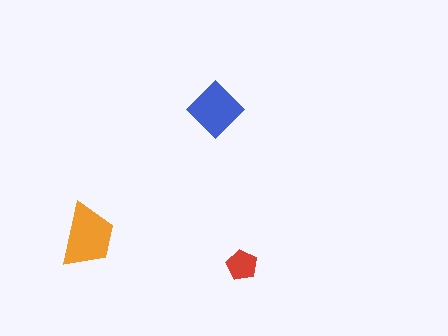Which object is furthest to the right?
The red pentagon is rightmost.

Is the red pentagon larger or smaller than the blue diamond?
Smaller.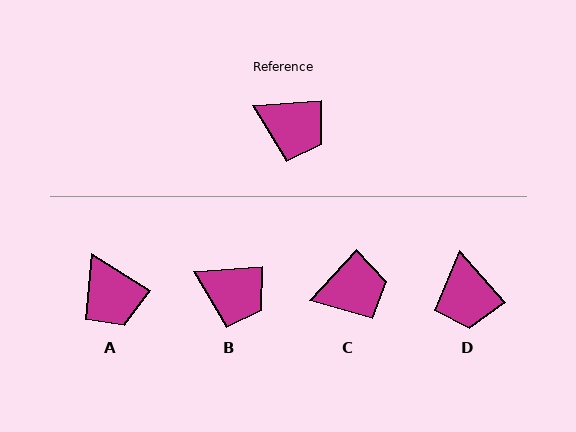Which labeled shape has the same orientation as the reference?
B.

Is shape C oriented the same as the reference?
No, it is off by about 44 degrees.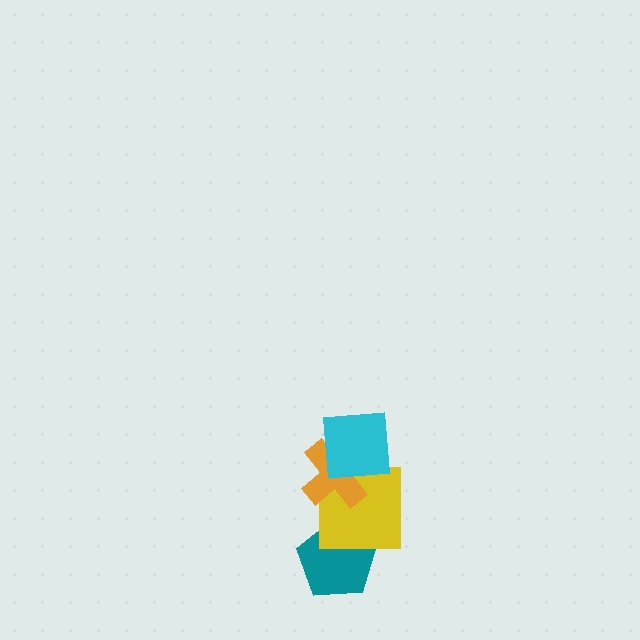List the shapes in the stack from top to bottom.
From top to bottom: the cyan square, the orange cross, the yellow square, the teal pentagon.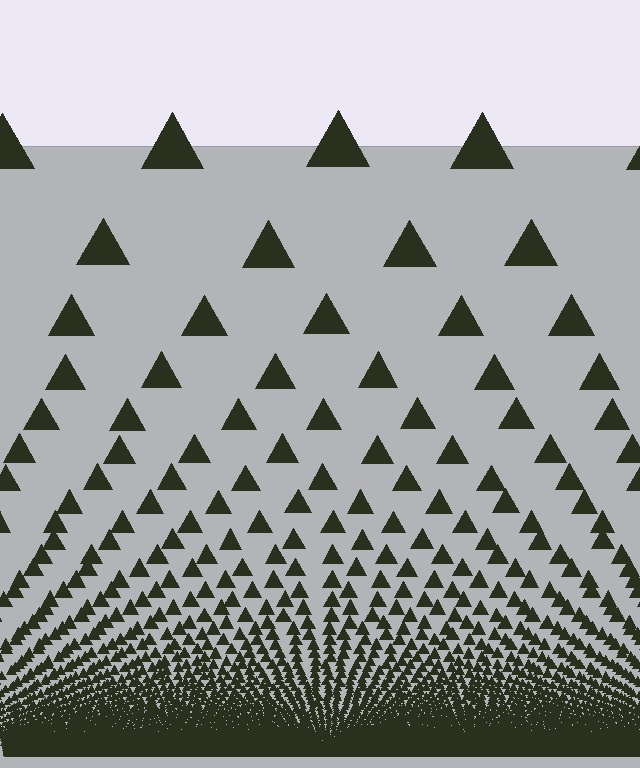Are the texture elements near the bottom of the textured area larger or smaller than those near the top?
Smaller. The gradient is inverted — elements near the bottom are smaller and denser.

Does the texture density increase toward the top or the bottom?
Density increases toward the bottom.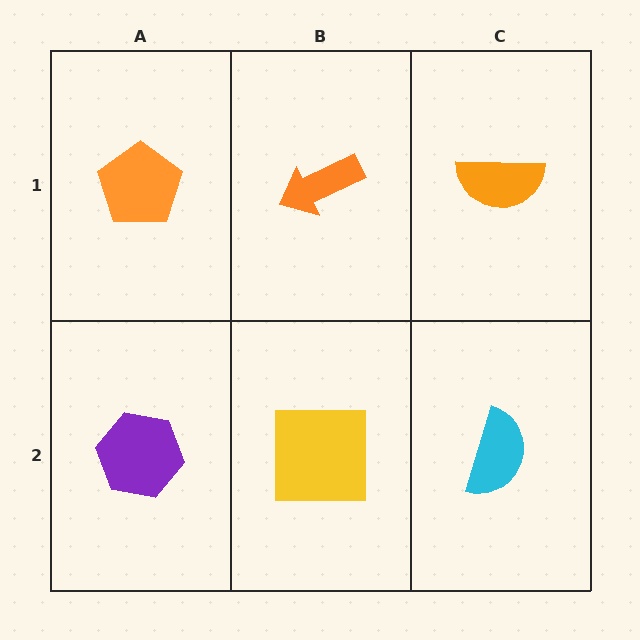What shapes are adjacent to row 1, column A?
A purple hexagon (row 2, column A), an orange arrow (row 1, column B).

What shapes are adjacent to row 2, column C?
An orange semicircle (row 1, column C), a yellow square (row 2, column B).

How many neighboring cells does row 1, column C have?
2.